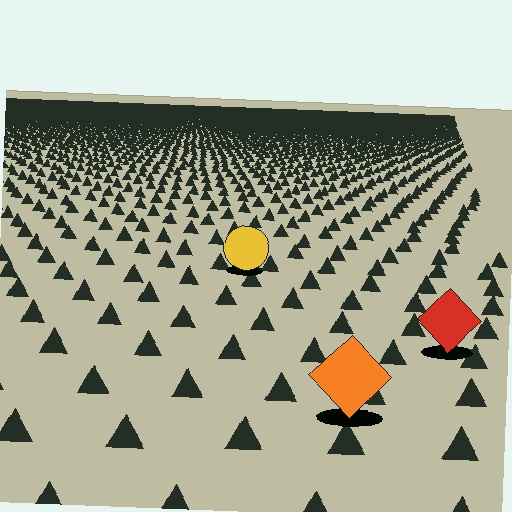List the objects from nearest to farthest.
From nearest to farthest: the orange diamond, the red diamond, the yellow circle.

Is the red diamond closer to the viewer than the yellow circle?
Yes. The red diamond is closer — you can tell from the texture gradient: the ground texture is coarser near it.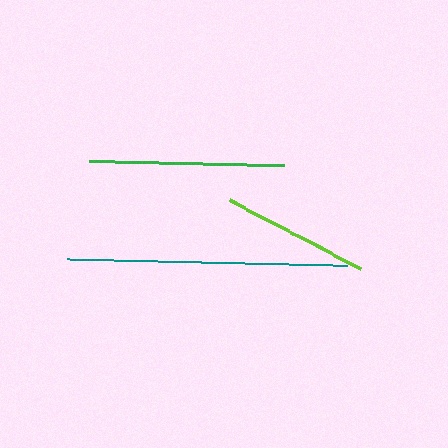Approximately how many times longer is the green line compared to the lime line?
The green line is approximately 1.3 times the length of the lime line.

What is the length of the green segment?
The green segment is approximately 195 pixels long.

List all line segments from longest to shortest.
From longest to shortest: teal, green, lime.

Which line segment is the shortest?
The lime line is the shortest at approximately 149 pixels.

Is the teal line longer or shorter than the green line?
The teal line is longer than the green line.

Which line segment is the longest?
The teal line is the longest at approximately 280 pixels.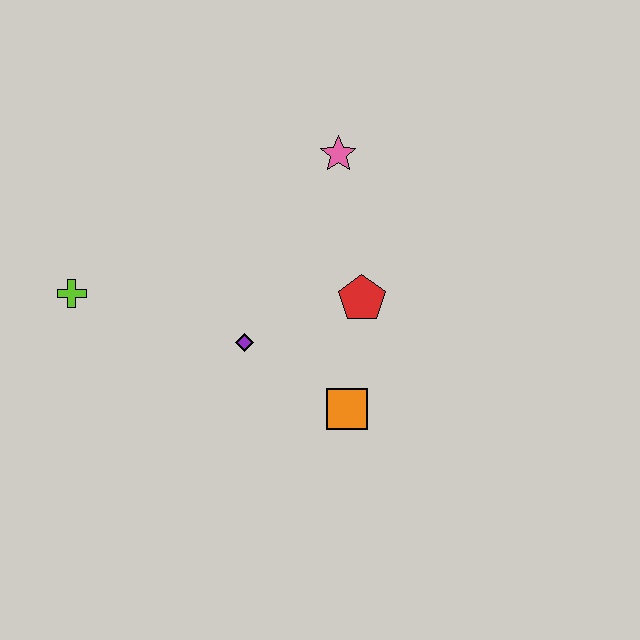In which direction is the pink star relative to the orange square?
The pink star is above the orange square.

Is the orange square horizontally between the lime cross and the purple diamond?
No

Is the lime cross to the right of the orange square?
No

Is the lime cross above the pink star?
No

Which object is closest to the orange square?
The red pentagon is closest to the orange square.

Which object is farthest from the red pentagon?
The lime cross is farthest from the red pentagon.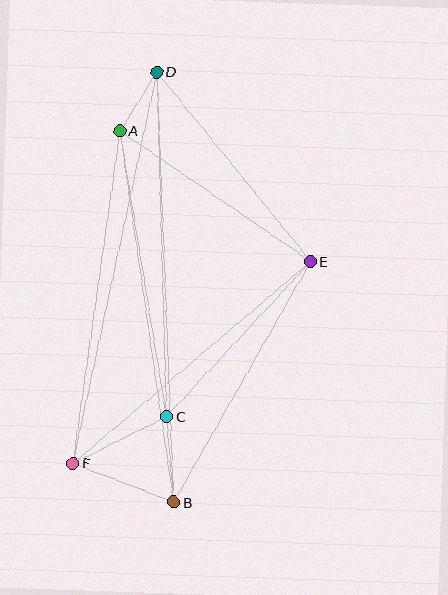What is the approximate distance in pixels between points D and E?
The distance between D and E is approximately 244 pixels.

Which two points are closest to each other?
Points A and D are closest to each other.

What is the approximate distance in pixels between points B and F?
The distance between B and F is approximately 108 pixels.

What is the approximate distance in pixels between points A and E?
The distance between A and E is approximately 231 pixels.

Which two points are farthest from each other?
Points B and D are farthest from each other.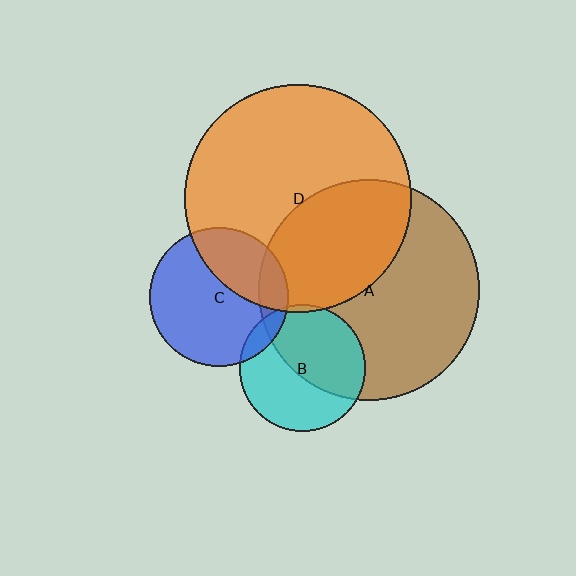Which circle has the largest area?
Circle D (orange).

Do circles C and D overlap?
Yes.